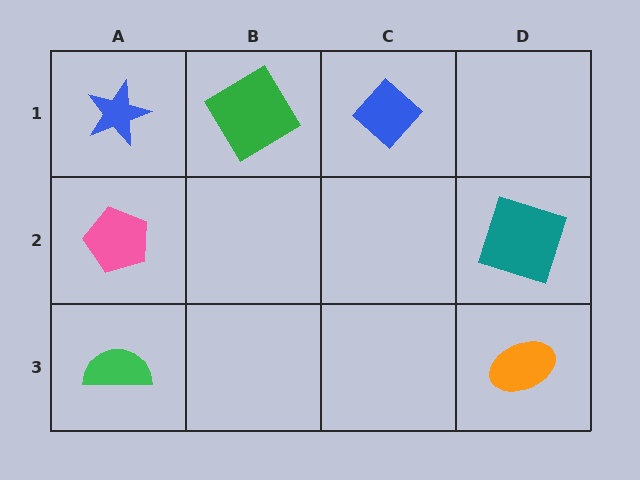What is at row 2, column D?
A teal square.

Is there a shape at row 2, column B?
No, that cell is empty.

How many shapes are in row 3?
2 shapes.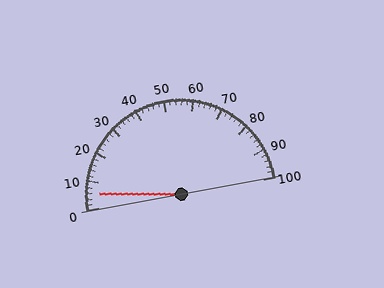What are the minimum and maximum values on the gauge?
The gauge ranges from 0 to 100.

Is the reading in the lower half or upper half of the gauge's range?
The reading is in the lower half of the range (0 to 100).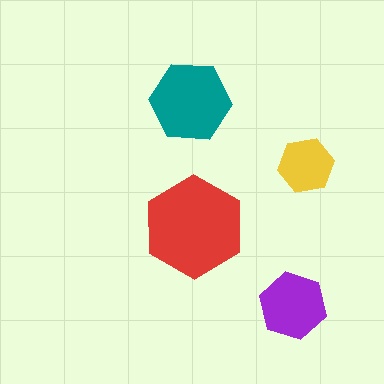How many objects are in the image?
There are 4 objects in the image.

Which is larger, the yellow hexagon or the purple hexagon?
The purple one.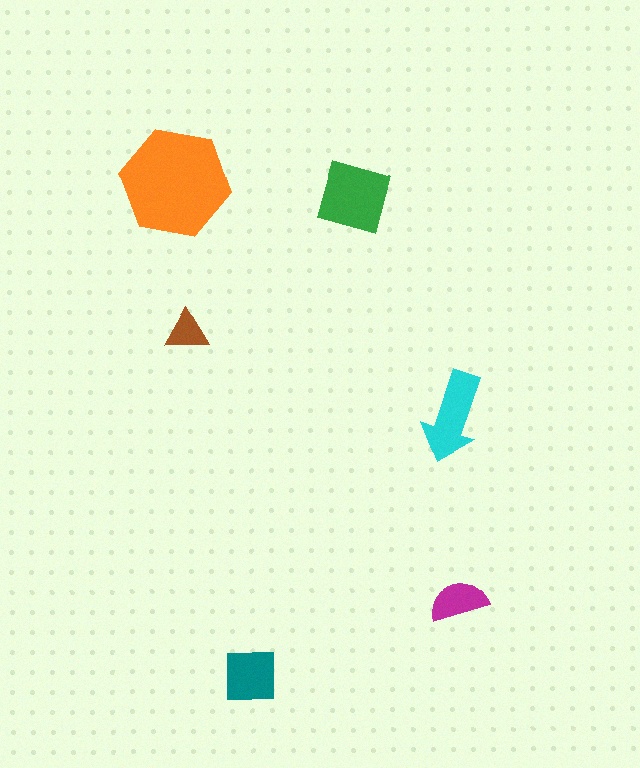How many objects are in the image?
There are 6 objects in the image.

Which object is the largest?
The orange hexagon.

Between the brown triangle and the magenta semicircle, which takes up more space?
The magenta semicircle.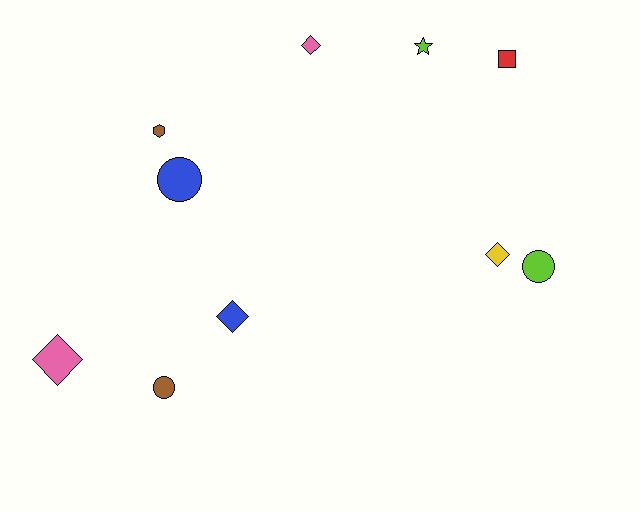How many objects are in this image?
There are 10 objects.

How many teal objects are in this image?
There are no teal objects.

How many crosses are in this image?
There are no crosses.